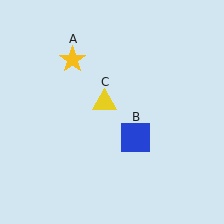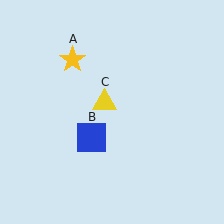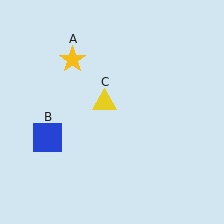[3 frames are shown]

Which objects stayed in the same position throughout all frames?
Yellow star (object A) and yellow triangle (object C) remained stationary.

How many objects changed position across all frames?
1 object changed position: blue square (object B).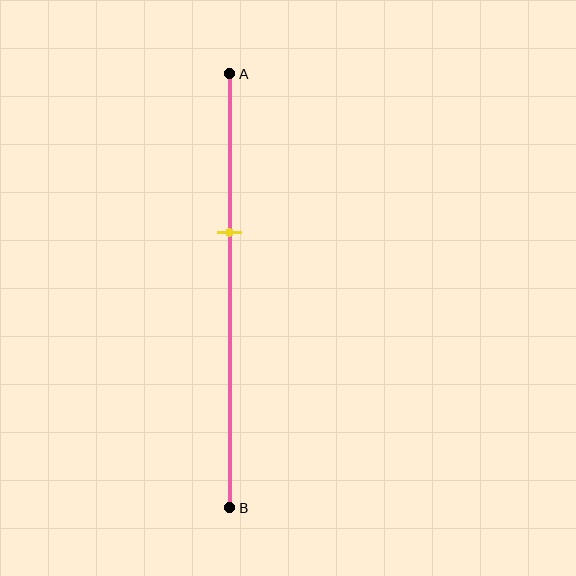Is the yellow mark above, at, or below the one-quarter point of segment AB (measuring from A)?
The yellow mark is below the one-quarter point of segment AB.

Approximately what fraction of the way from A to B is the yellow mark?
The yellow mark is approximately 35% of the way from A to B.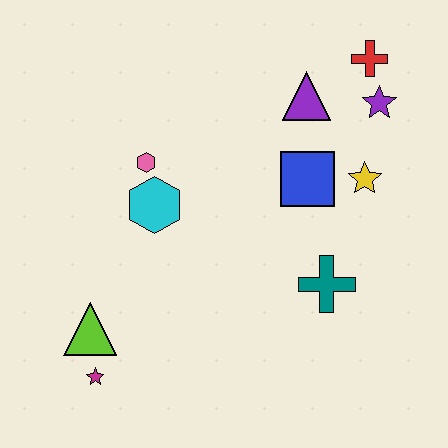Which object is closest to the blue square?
The yellow star is closest to the blue square.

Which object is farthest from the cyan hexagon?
The red cross is farthest from the cyan hexagon.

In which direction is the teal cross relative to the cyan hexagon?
The teal cross is to the right of the cyan hexagon.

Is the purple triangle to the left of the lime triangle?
No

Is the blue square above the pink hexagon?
No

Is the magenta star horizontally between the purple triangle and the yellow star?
No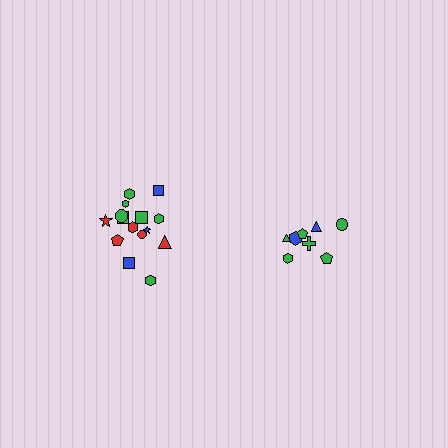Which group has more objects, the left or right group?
The left group.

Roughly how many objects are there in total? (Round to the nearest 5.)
Roughly 25 objects in total.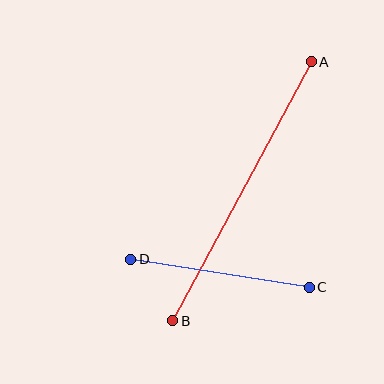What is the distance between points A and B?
The distance is approximately 293 pixels.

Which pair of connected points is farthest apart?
Points A and B are farthest apart.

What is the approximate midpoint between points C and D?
The midpoint is at approximately (220, 273) pixels.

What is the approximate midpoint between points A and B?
The midpoint is at approximately (242, 191) pixels.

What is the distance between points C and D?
The distance is approximately 181 pixels.